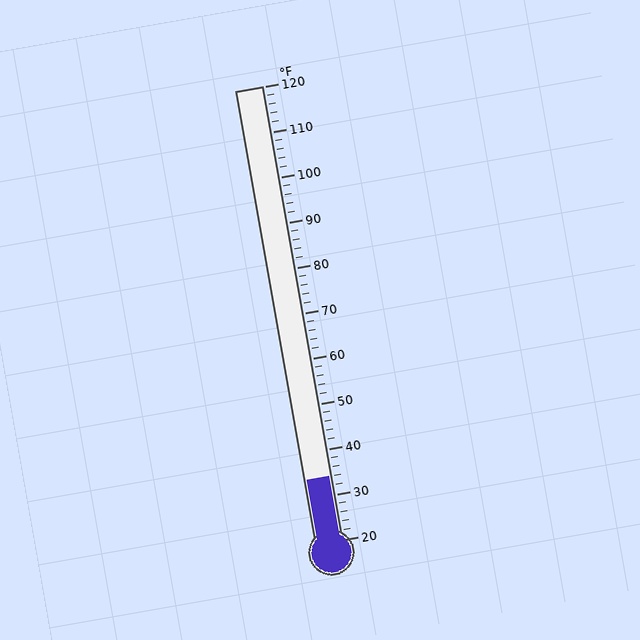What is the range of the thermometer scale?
The thermometer scale ranges from 20°F to 120°F.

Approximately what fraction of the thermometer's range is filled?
The thermometer is filled to approximately 15% of its range.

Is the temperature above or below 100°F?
The temperature is below 100°F.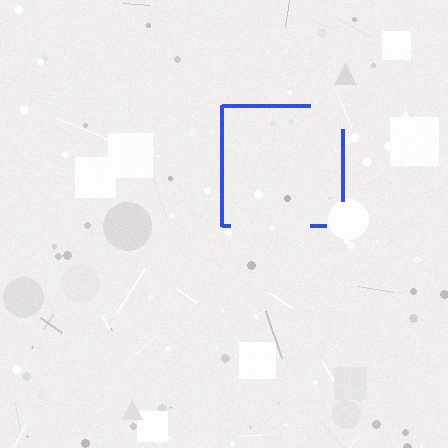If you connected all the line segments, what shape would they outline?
They would outline a square.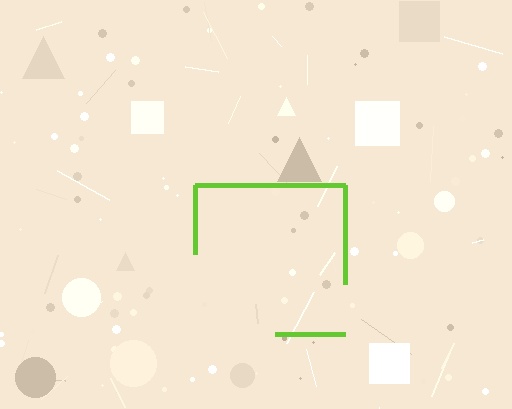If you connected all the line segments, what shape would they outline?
They would outline a square.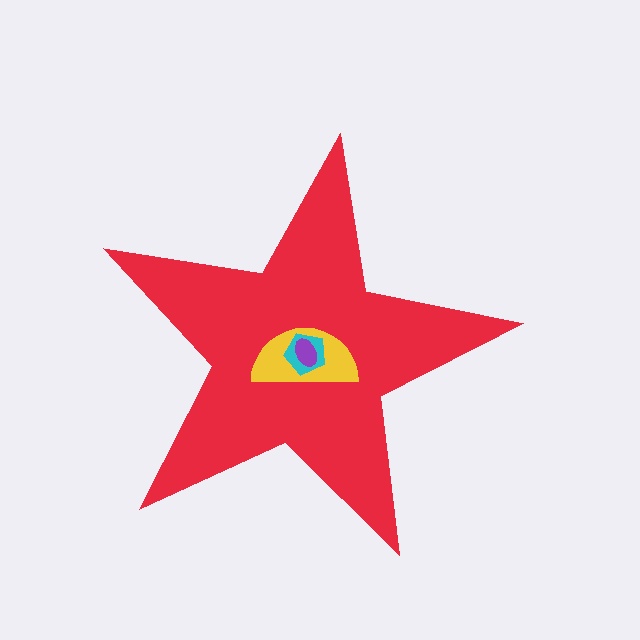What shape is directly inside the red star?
The yellow semicircle.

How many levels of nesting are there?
4.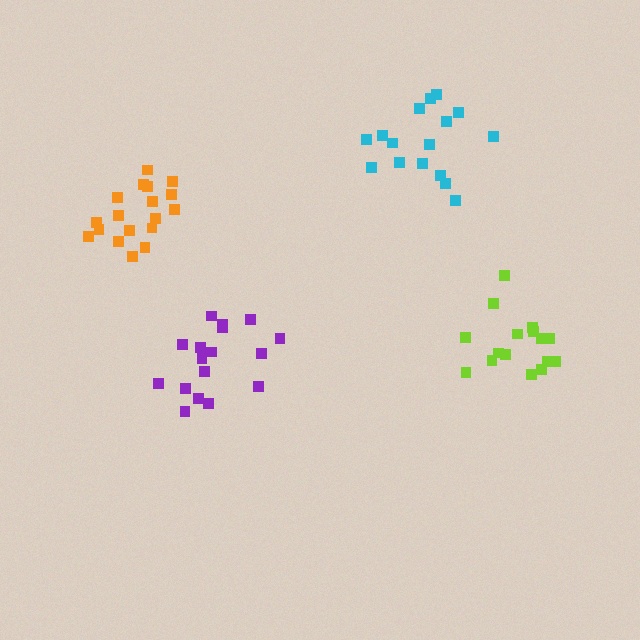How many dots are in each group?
Group 1: 17 dots, Group 2: 16 dots, Group 3: 18 dots, Group 4: 16 dots (67 total).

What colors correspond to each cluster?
The clusters are colored: purple, cyan, orange, lime.